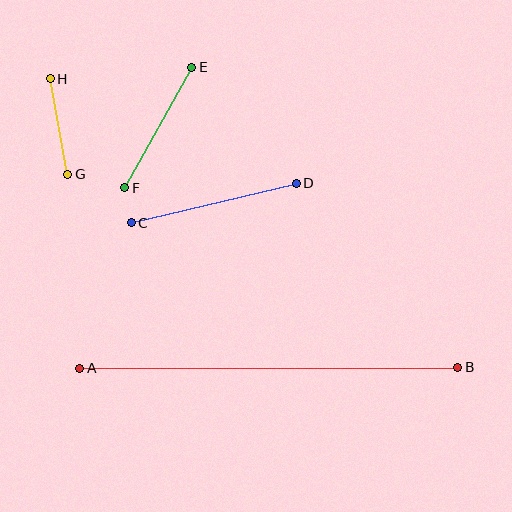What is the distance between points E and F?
The distance is approximately 138 pixels.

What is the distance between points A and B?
The distance is approximately 378 pixels.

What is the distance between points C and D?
The distance is approximately 170 pixels.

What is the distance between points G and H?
The distance is approximately 97 pixels.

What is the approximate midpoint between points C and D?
The midpoint is at approximately (214, 203) pixels.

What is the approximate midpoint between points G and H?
The midpoint is at approximately (59, 126) pixels.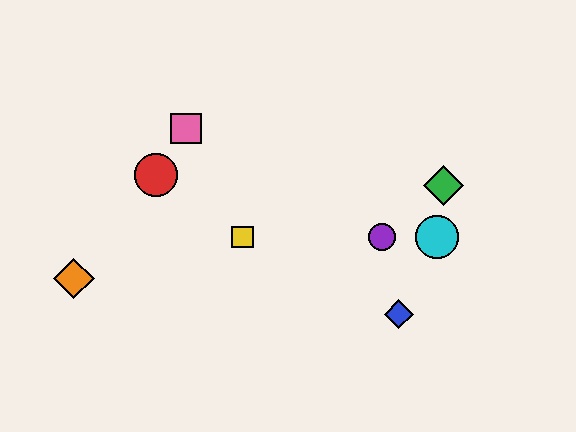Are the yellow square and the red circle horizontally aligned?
No, the yellow square is at y≈237 and the red circle is at y≈175.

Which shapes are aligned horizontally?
The yellow square, the purple circle, the cyan circle are aligned horizontally.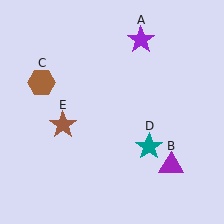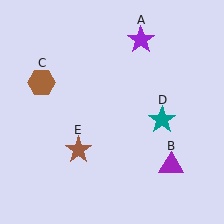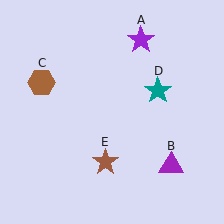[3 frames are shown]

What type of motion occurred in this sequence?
The teal star (object D), brown star (object E) rotated counterclockwise around the center of the scene.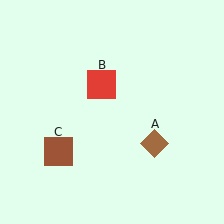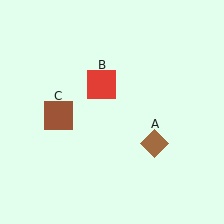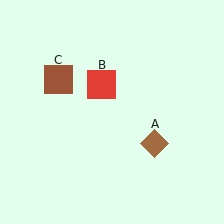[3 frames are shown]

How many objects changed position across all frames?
1 object changed position: brown square (object C).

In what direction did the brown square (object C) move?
The brown square (object C) moved up.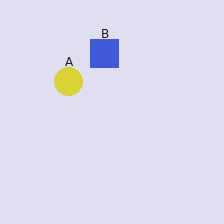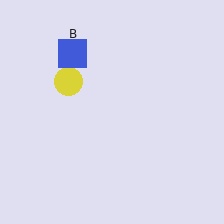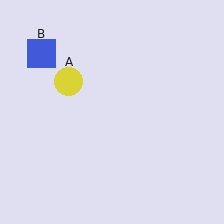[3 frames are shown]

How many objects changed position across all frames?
1 object changed position: blue square (object B).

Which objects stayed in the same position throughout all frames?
Yellow circle (object A) remained stationary.